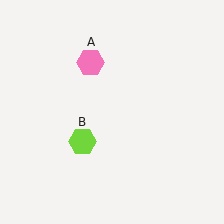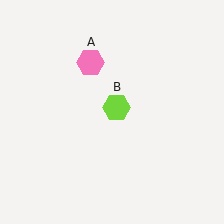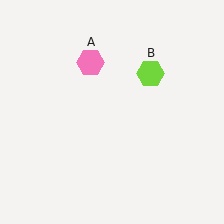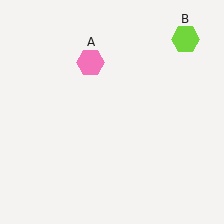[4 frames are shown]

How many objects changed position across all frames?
1 object changed position: lime hexagon (object B).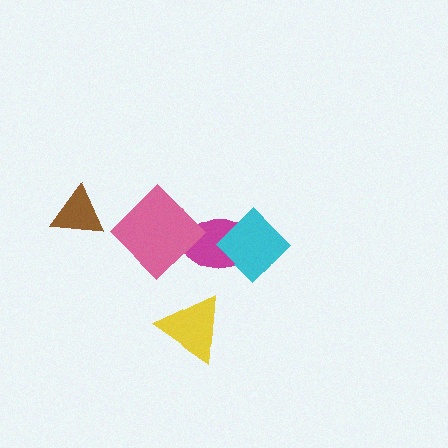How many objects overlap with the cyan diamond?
1 object overlaps with the cyan diamond.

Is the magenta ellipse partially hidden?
Yes, it is partially covered by another shape.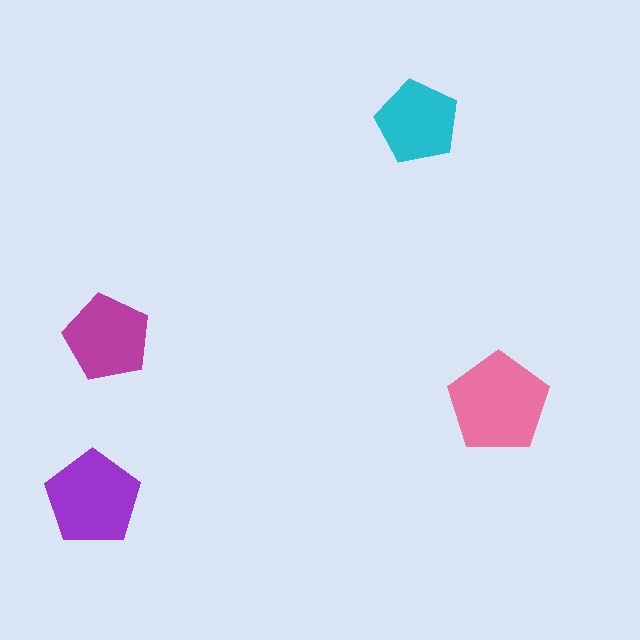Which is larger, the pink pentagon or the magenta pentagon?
The pink one.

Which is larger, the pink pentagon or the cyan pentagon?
The pink one.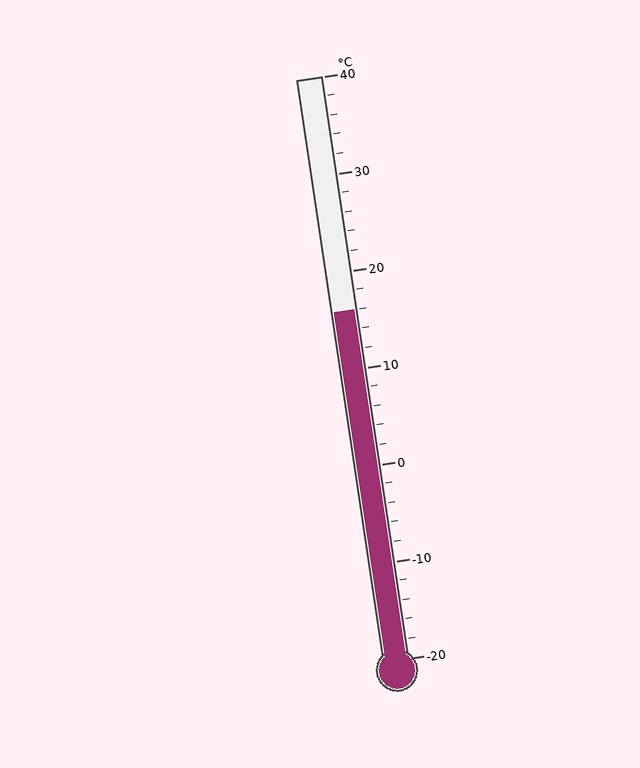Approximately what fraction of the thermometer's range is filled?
The thermometer is filled to approximately 60% of its range.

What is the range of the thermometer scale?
The thermometer scale ranges from -20°C to 40°C.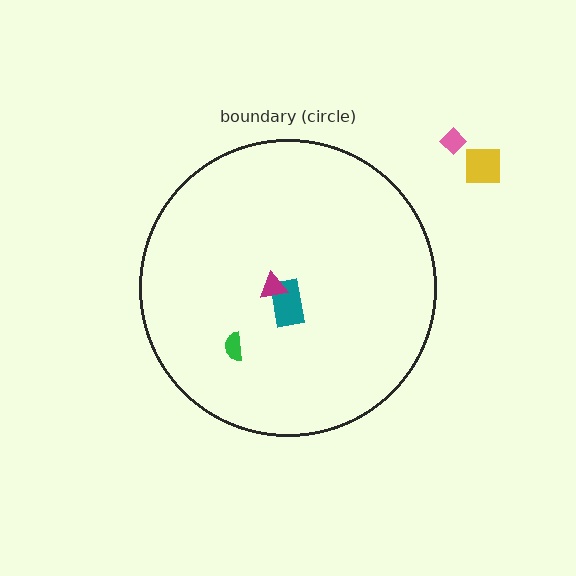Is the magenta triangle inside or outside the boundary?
Inside.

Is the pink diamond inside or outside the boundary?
Outside.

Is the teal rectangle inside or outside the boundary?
Inside.